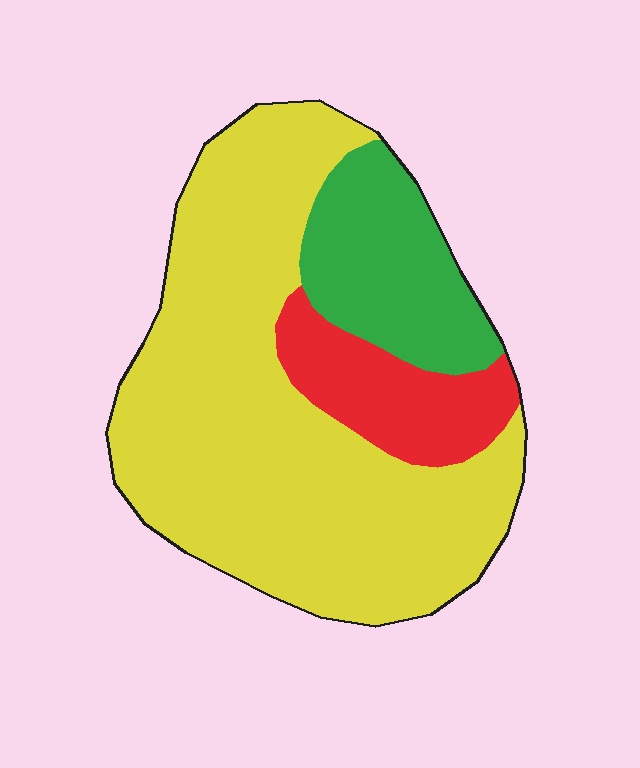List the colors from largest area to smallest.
From largest to smallest: yellow, green, red.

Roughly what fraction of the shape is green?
Green covers roughly 20% of the shape.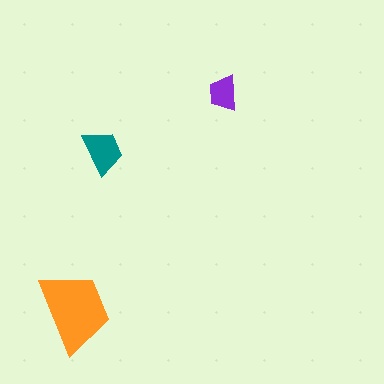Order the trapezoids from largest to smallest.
the orange one, the teal one, the purple one.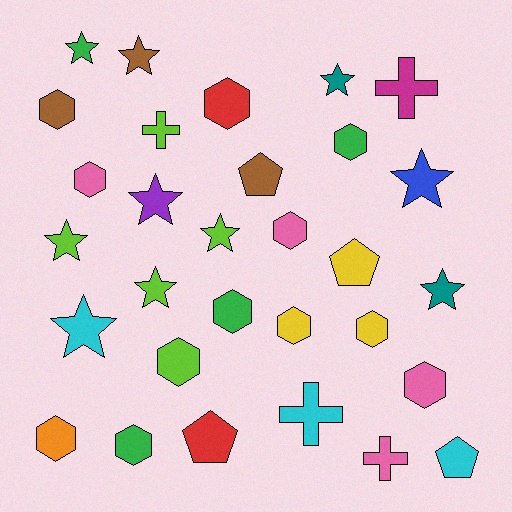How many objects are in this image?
There are 30 objects.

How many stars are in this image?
There are 10 stars.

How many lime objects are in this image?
There are 5 lime objects.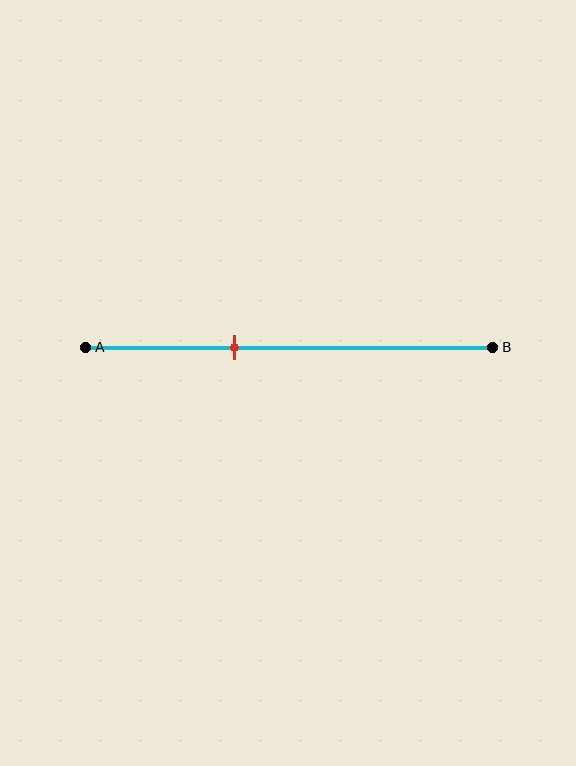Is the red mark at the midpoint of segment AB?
No, the mark is at about 35% from A, not at the 50% midpoint.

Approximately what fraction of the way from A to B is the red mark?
The red mark is approximately 35% of the way from A to B.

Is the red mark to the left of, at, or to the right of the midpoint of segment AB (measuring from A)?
The red mark is to the left of the midpoint of segment AB.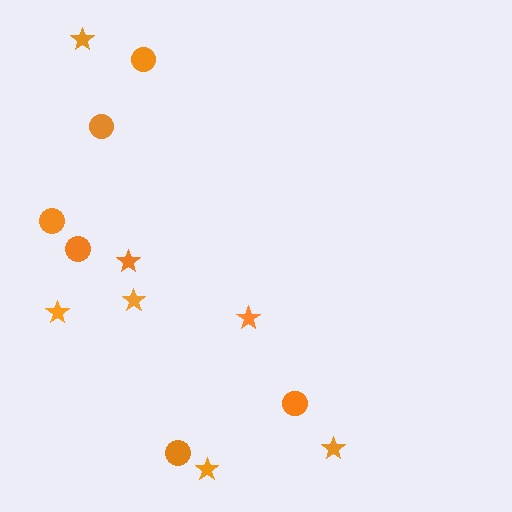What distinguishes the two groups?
There are 2 groups: one group of stars (7) and one group of circles (6).